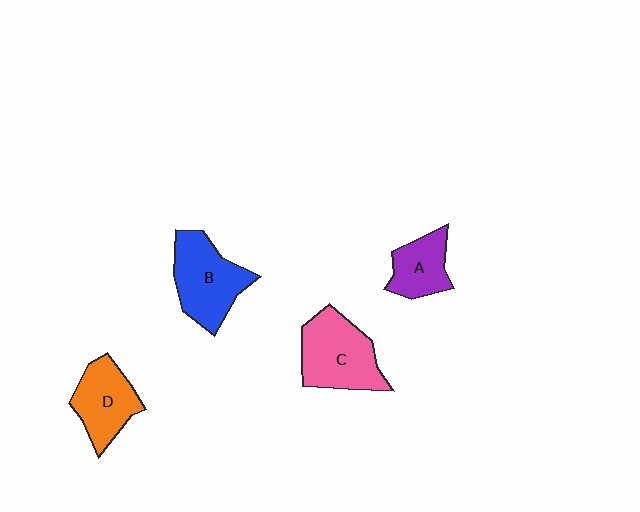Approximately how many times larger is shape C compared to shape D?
Approximately 1.3 times.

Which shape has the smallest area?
Shape A (purple).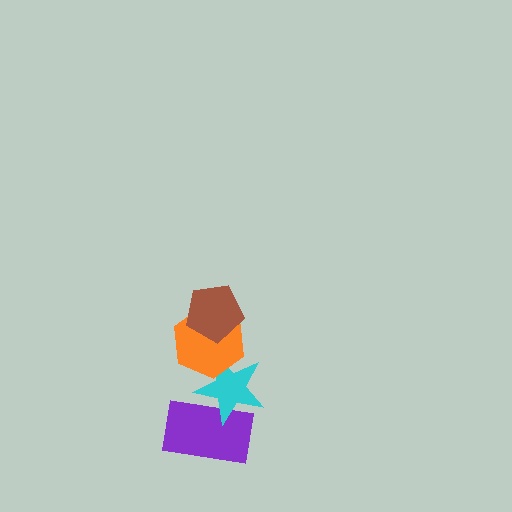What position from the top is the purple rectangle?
The purple rectangle is 4th from the top.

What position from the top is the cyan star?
The cyan star is 3rd from the top.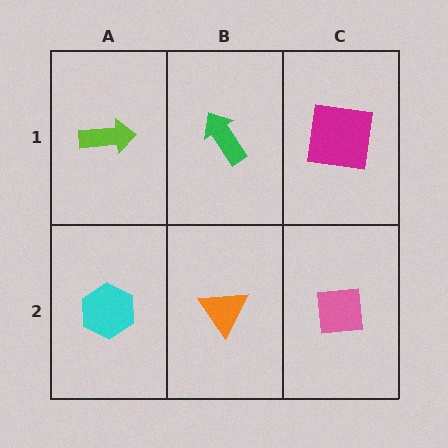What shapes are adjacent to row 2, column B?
A green arrow (row 1, column B), a cyan hexagon (row 2, column A), a pink square (row 2, column C).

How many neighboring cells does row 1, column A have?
2.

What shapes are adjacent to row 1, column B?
An orange triangle (row 2, column B), a lime arrow (row 1, column A), a magenta square (row 1, column C).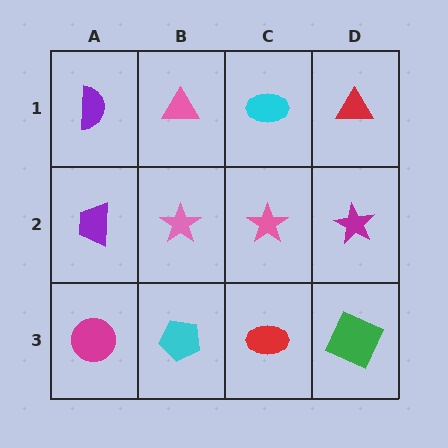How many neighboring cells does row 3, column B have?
3.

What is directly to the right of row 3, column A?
A cyan pentagon.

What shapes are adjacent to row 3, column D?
A magenta star (row 2, column D), a red ellipse (row 3, column C).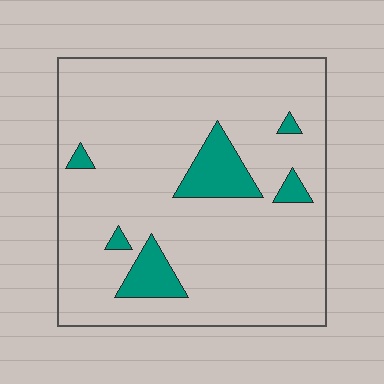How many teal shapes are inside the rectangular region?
6.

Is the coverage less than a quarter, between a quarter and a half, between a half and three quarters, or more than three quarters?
Less than a quarter.